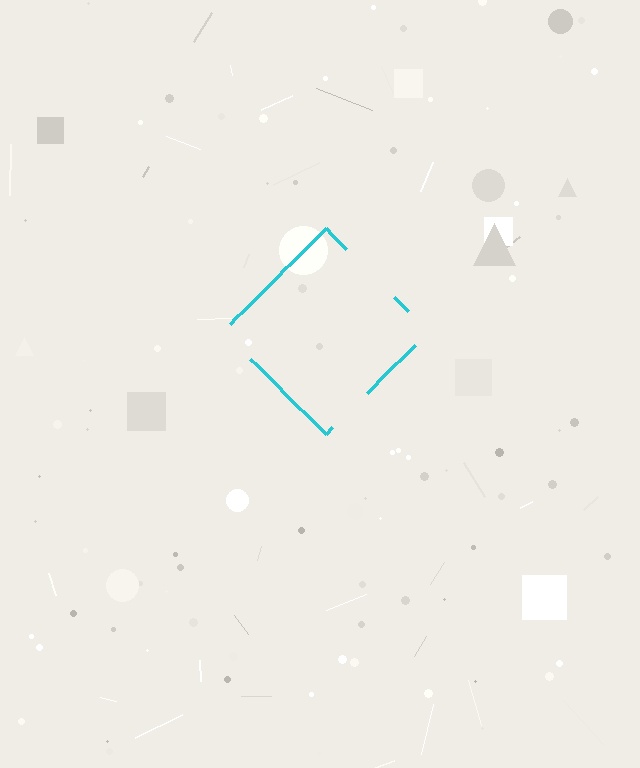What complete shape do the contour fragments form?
The contour fragments form a diamond.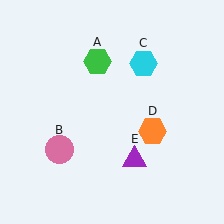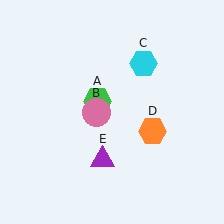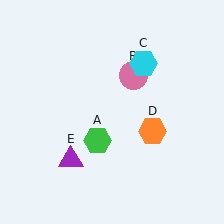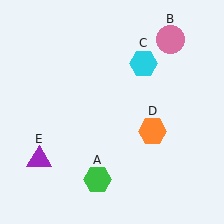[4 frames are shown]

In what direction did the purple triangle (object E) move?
The purple triangle (object E) moved left.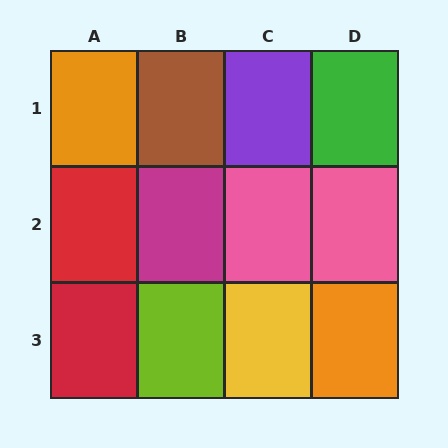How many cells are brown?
1 cell is brown.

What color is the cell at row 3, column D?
Orange.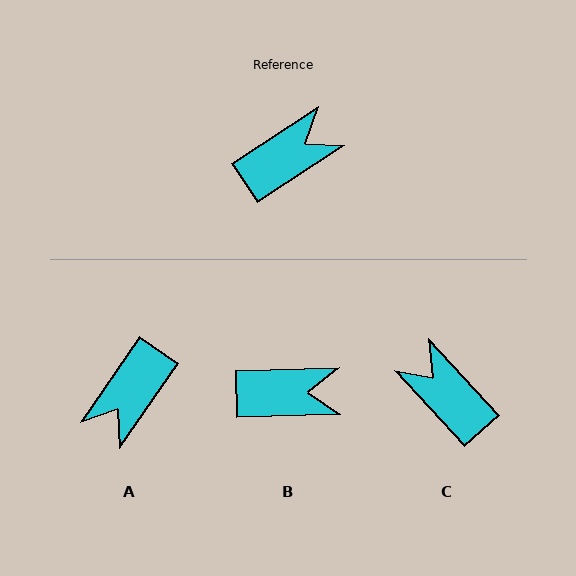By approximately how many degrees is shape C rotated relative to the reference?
Approximately 99 degrees counter-clockwise.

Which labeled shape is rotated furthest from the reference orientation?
A, about 158 degrees away.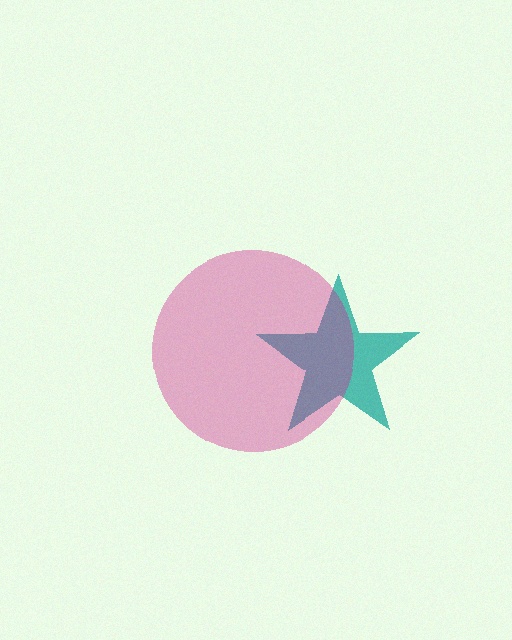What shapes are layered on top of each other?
The layered shapes are: a teal star, a magenta circle.